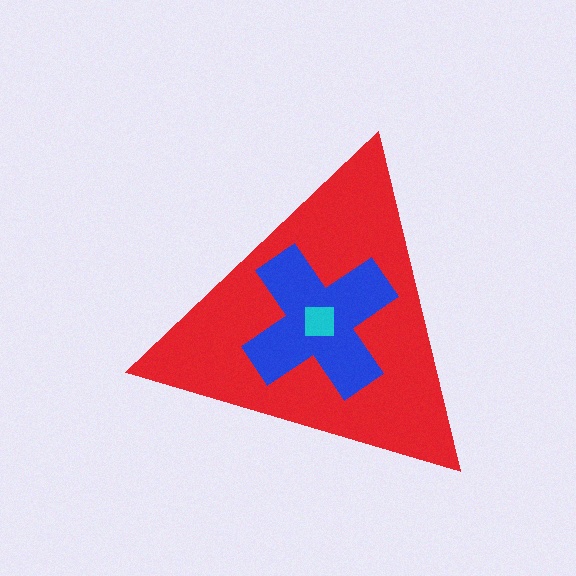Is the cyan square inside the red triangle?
Yes.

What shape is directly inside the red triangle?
The blue cross.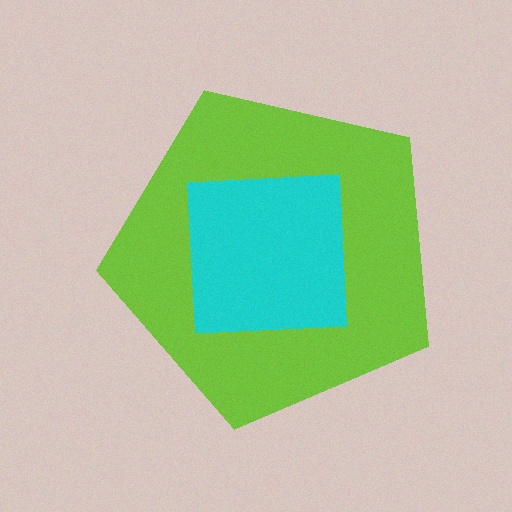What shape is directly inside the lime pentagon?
The cyan square.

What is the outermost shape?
The lime pentagon.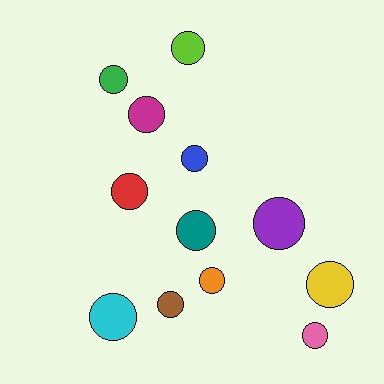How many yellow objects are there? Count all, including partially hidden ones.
There is 1 yellow object.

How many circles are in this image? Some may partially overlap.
There are 12 circles.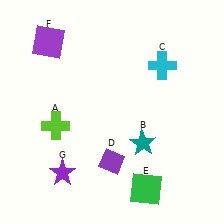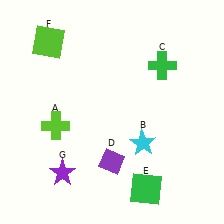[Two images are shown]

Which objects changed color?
B changed from teal to cyan. C changed from cyan to green. F changed from purple to lime.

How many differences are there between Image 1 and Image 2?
There are 3 differences between the two images.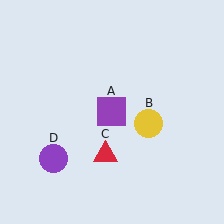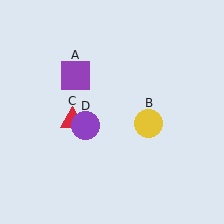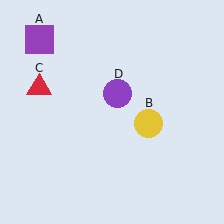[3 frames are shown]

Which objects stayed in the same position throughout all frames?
Yellow circle (object B) remained stationary.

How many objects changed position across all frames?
3 objects changed position: purple square (object A), red triangle (object C), purple circle (object D).